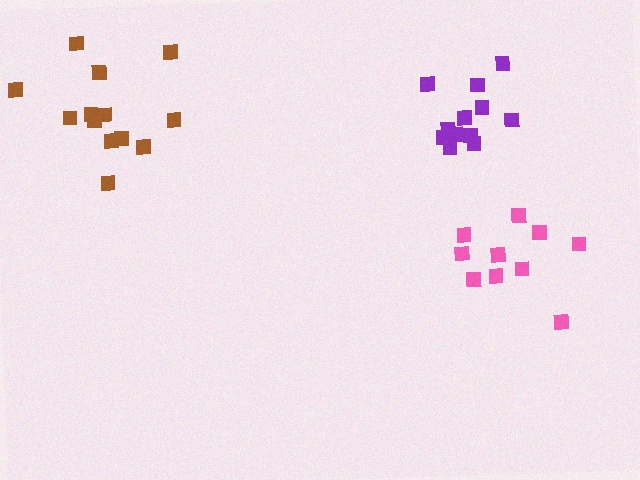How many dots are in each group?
Group 1: 13 dots, Group 2: 10 dots, Group 3: 12 dots (35 total).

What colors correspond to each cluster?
The clusters are colored: brown, pink, purple.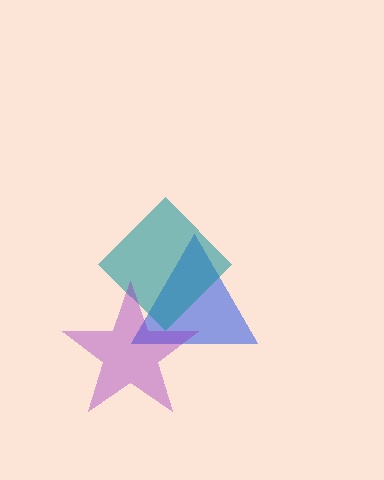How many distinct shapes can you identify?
There are 3 distinct shapes: a blue triangle, a teal diamond, a purple star.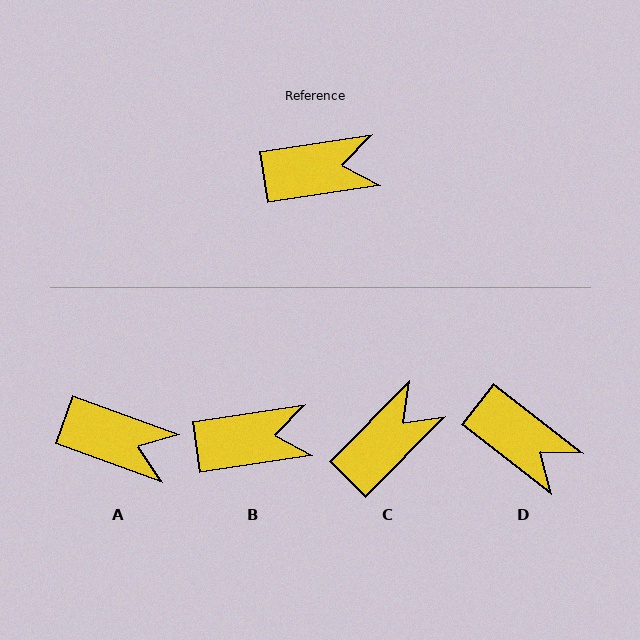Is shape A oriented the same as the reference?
No, it is off by about 29 degrees.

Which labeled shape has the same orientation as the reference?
B.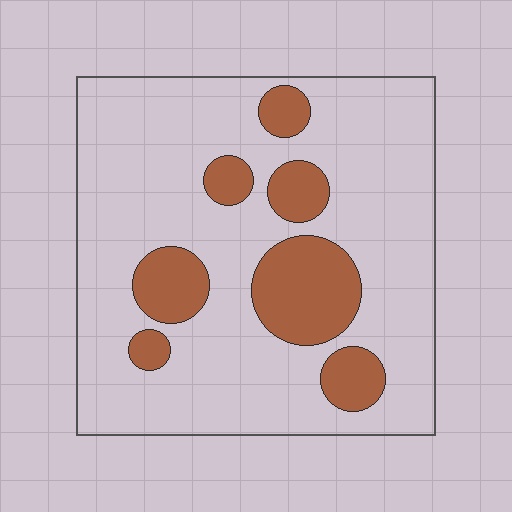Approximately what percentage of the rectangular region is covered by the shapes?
Approximately 20%.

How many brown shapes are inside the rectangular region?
7.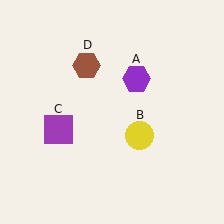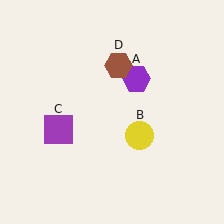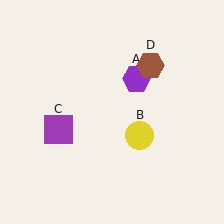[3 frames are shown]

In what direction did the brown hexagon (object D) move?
The brown hexagon (object D) moved right.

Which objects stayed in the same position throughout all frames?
Purple hexagon (object A) and yellow circle (object B) and purple square (object C) remained stationary.